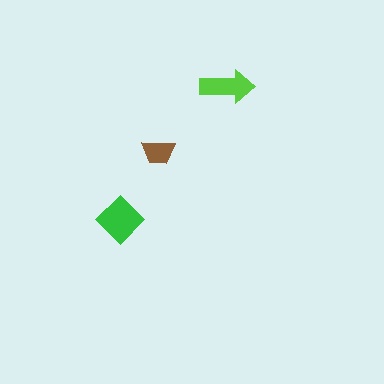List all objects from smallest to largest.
The brown trapezoid, the lime arrow, the green diamond.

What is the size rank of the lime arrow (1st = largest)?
2nd.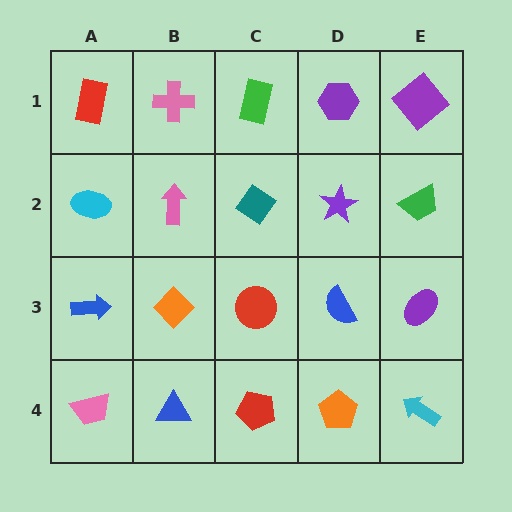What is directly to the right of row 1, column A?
A pink cross.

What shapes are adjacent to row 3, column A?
A cyan ellipse (row 2, column A), a pink trapezoid (row 4, column A), an orange diamond (row 3, column B).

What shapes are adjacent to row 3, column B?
A pink arrow (row 2, column B), a blue triangle (row 4, column B), a blue arrow (row 3, column A), a red circle (row 3, column C).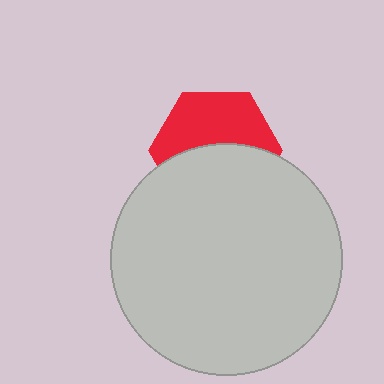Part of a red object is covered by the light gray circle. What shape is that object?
It is a hexagon.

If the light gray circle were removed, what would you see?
You would see the complete red hexagon.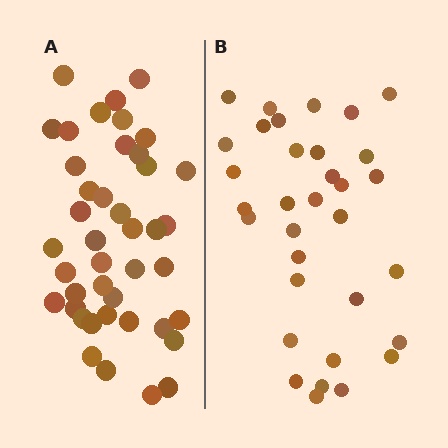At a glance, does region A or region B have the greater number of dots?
Region A (the left region) has more dots.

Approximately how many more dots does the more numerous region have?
Region A has roughly 8 or so more dots than region B.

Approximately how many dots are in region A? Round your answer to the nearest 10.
About 40 dots. (The exact count is 42, which rounds to 40.)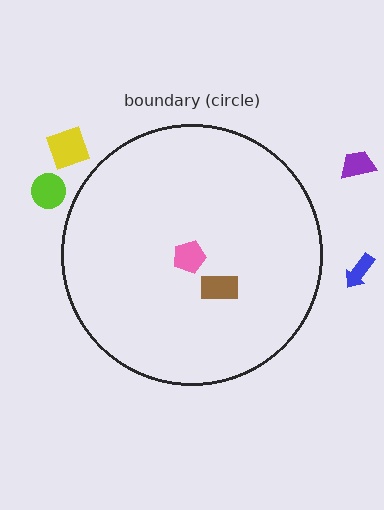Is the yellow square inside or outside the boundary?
Outside.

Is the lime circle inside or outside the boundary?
Outside.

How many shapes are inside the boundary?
2 inside, 4 outside.